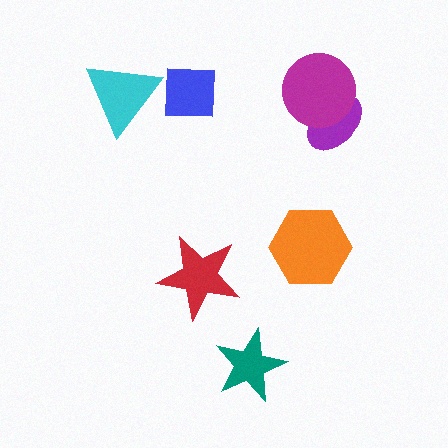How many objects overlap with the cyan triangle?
1 object overlaps with the cyan triangle.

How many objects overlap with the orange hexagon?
0 objects overlap with the orange hexagon.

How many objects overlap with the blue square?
1 object overlaps with the blue square.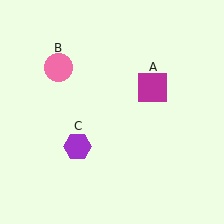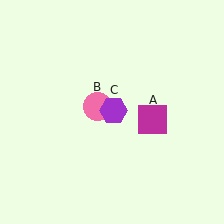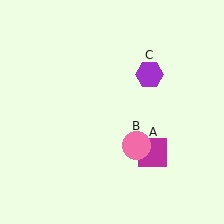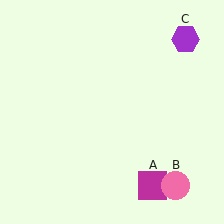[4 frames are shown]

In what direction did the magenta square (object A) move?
The magenta square (object A) moved down.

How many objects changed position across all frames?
3 objects changed position: magenta square (object A), pink circle (object B), purple hexagon (object C).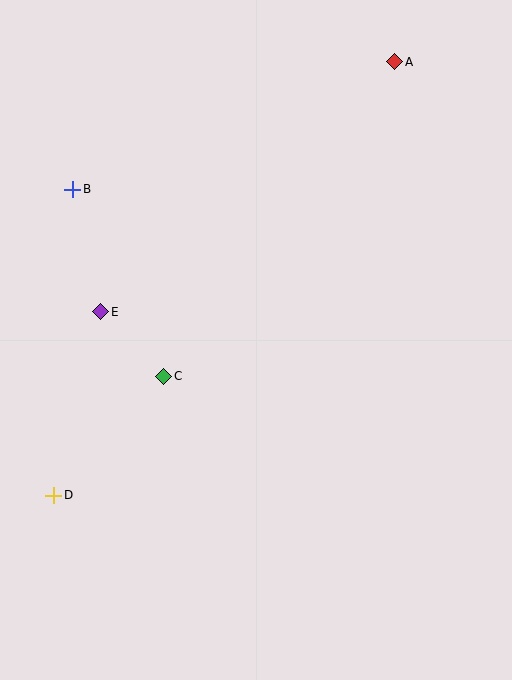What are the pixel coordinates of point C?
Point C is at (164, 376).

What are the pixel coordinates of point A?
Point A is at (395, 62).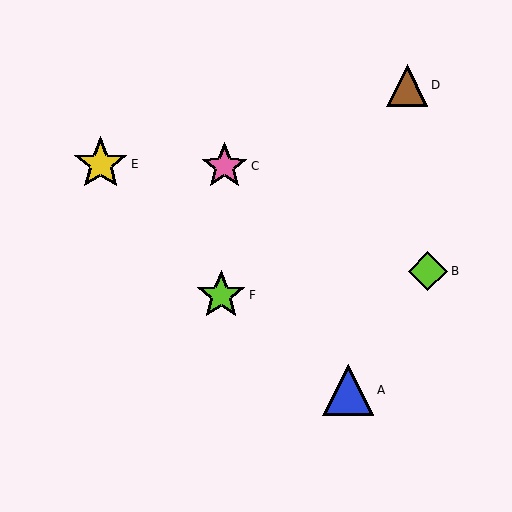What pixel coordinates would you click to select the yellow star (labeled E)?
Click at (101, 164) to select the yellow star E.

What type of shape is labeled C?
Shape C is a pink star.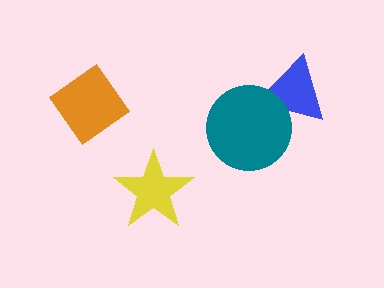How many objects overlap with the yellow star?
0 objects overlap with the yellow star.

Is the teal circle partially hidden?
No, no other shape covers it.